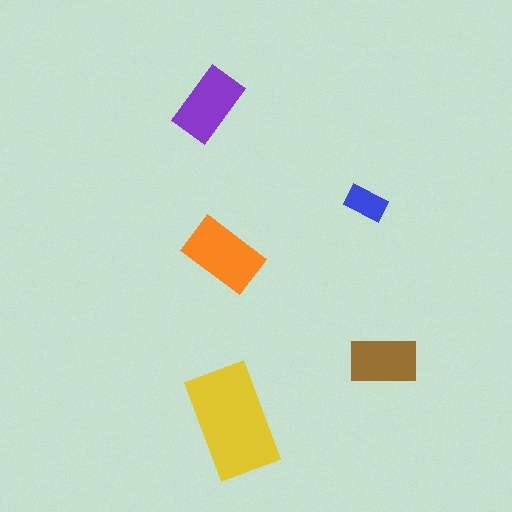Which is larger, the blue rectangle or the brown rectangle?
The brown one.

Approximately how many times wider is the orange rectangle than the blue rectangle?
About 2 times wider.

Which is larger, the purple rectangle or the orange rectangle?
The orange one.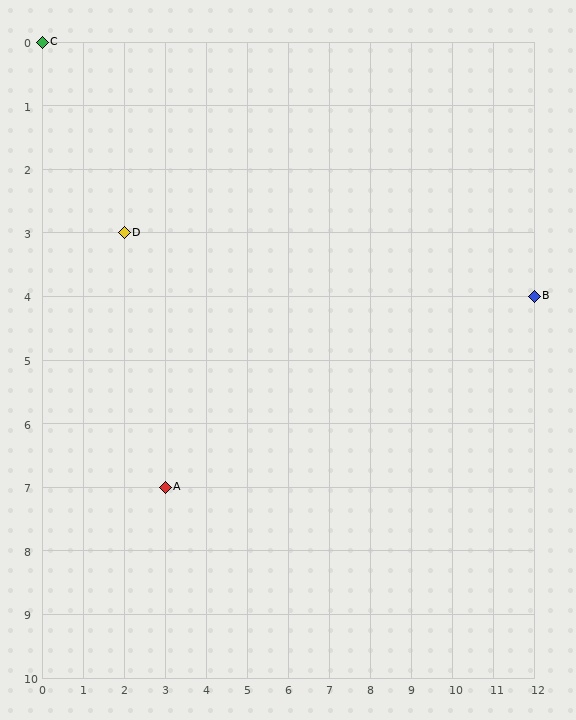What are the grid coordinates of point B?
Point B is at grid coordinates (12, 4).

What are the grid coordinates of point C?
Point C is at grid coordinates (0, 0).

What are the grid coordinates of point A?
Point A is at grid coordinates (3, 7).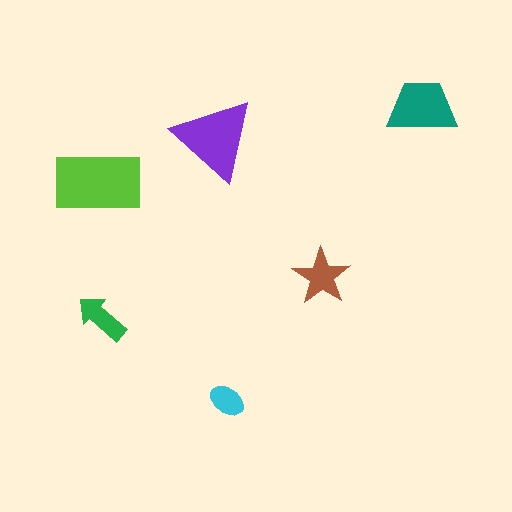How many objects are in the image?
There are 6 objects in the image.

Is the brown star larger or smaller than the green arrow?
Larger.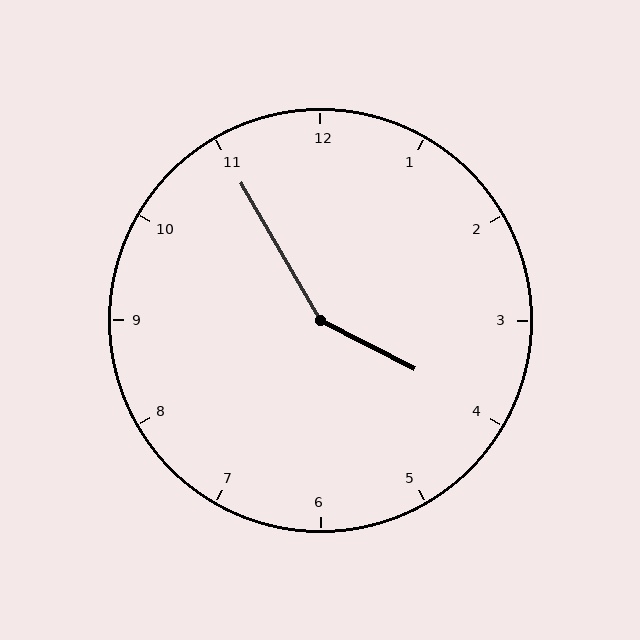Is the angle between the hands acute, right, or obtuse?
It is obtuse.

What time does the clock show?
3:55.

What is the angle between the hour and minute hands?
Approximately 148 degrees.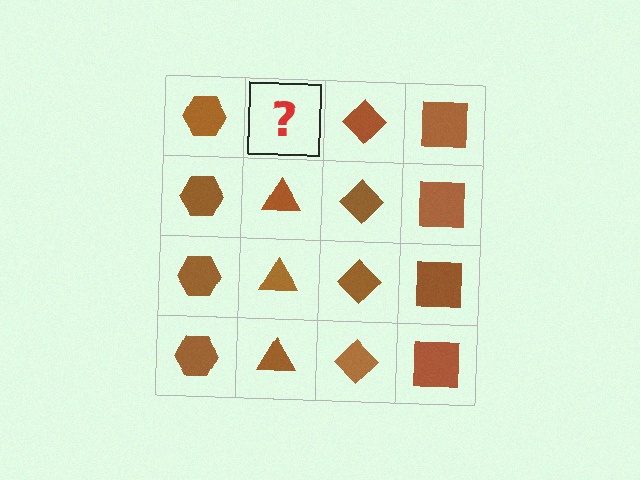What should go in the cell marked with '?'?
The missing cell should contain a brown triangle.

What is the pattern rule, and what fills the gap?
The rule is that each column has a consistent shape. The gap should be filled with a brown triangle.